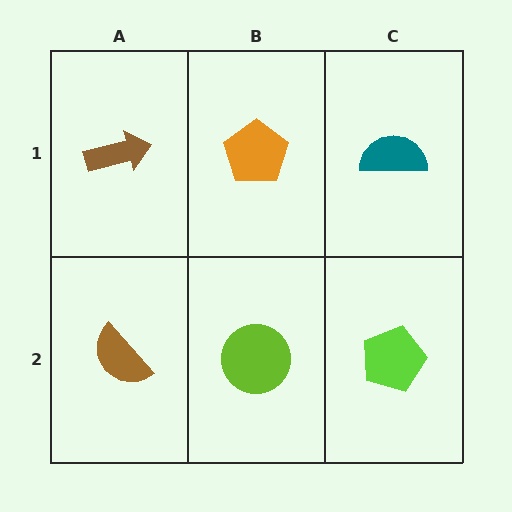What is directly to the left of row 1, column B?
A brown arrow.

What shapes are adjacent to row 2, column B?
An orange pentagon (row 1, column B), a brown semicircle (row 2, column A), a lime pentagon (row 2, column C).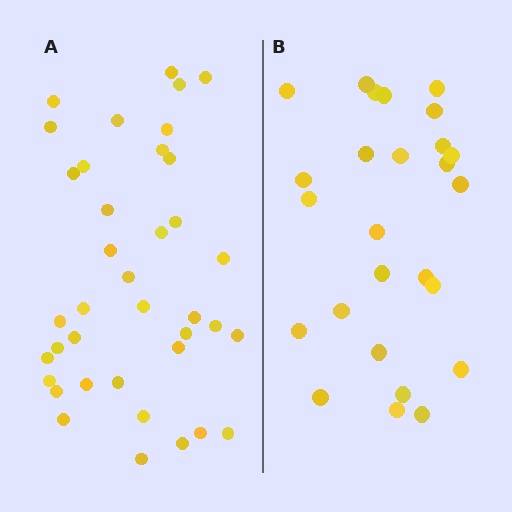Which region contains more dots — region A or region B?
Region A (the left region) has more dots.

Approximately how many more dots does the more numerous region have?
Region A has roughly 12 or so more dots than region B.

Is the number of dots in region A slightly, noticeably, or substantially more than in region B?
Region A has substantially more. The ratio is roughly 1.5 to 1.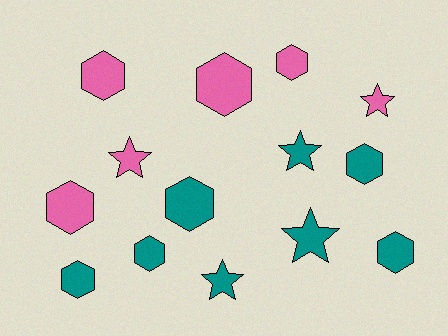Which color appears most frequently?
Teal, with 8 objects.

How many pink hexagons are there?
There are 4 pink hexagons.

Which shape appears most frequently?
Hexagon, with 9 objects.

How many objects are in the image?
There are 14 objects.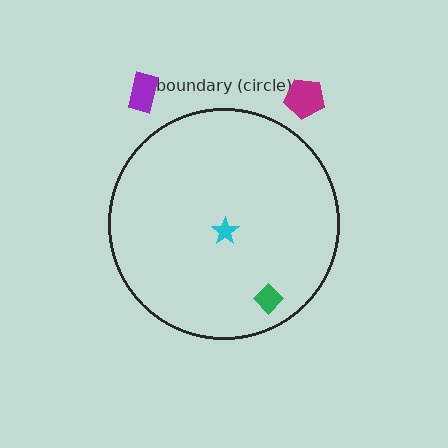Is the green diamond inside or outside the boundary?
Inside.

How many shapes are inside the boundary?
2 inside, 2 outside.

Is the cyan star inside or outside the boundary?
Inside.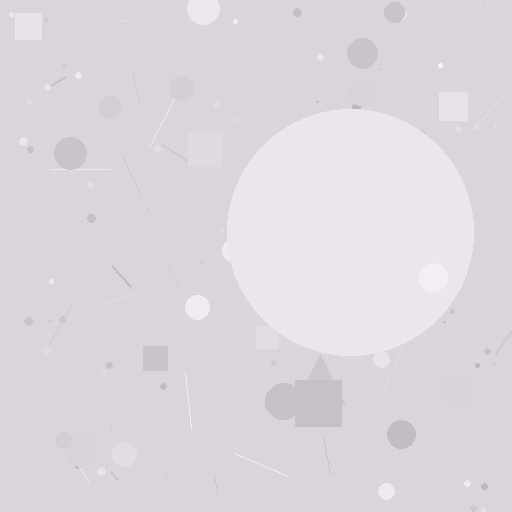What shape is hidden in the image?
A circle is hidden in the image.